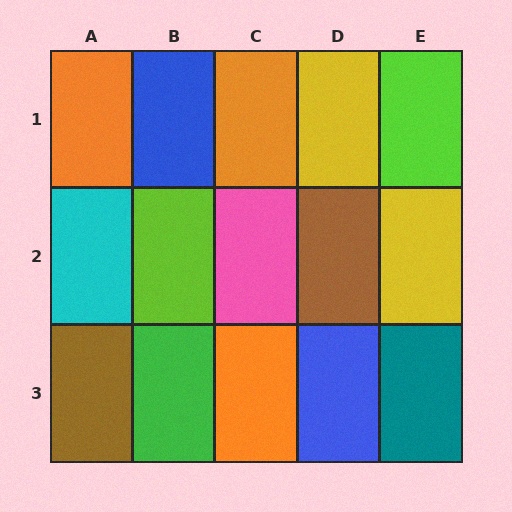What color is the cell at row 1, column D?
Yellow.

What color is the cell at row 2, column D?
Brown.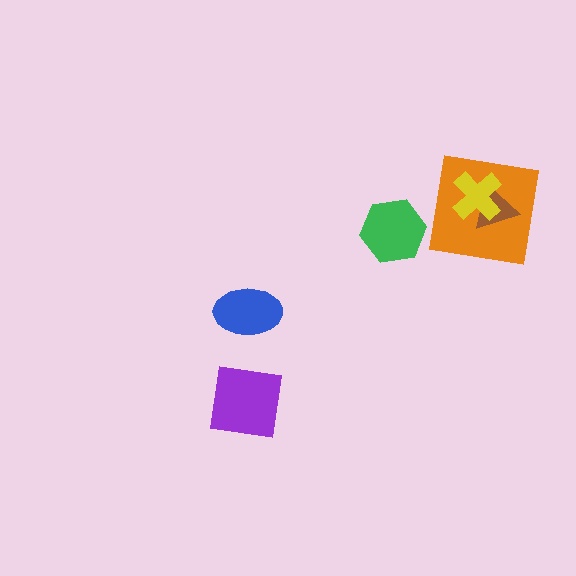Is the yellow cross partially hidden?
No, no other shape covers it.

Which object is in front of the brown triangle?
The yellow cross is in front of the brown triangle.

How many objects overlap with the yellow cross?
2 objects overlap with the yellow cross.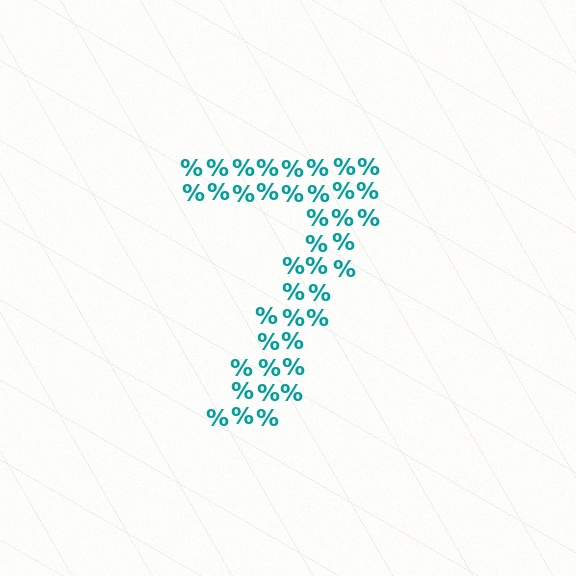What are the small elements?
The small elements are percent signs.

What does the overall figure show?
The overall figure shows the digit 7.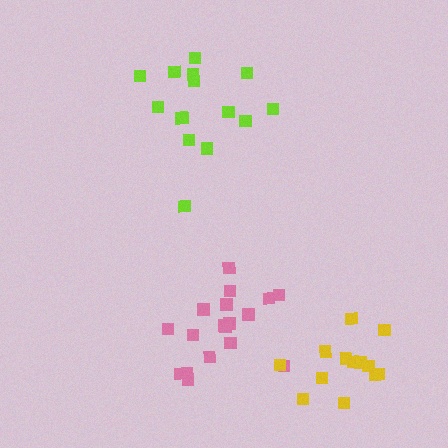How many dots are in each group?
Group 1: 18 dots, Group 2: 15 dots, Group 3: 13 dots (46 total).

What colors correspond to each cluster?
The clusters are colored: pink, lime, yellow.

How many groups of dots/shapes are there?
There are 3 groups.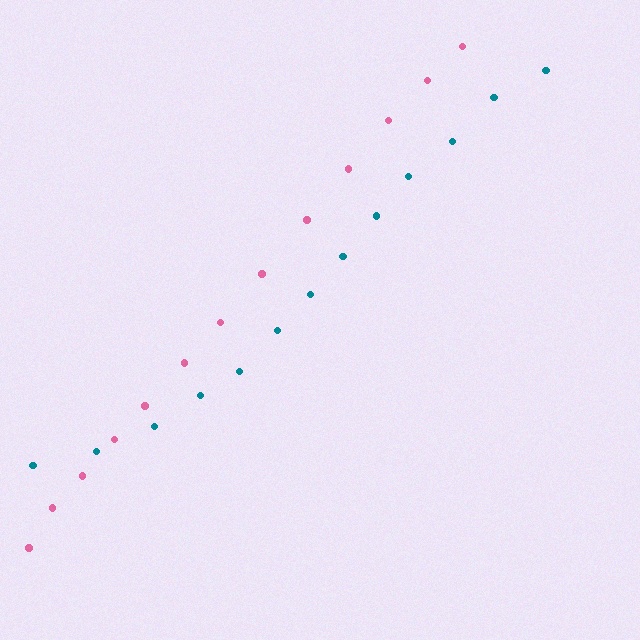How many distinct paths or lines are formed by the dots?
There are 2 distinct paths.